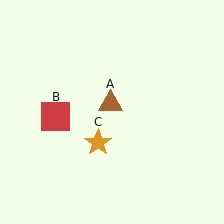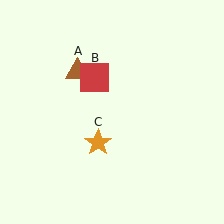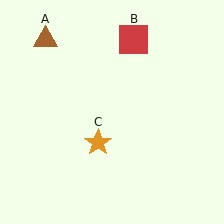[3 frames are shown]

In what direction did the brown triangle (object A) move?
The brown triangle (object A) moved up and to the left.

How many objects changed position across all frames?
2 objects changed position: brown triangle (object A), red square (object B).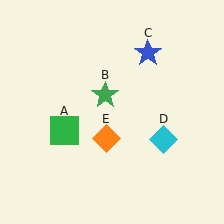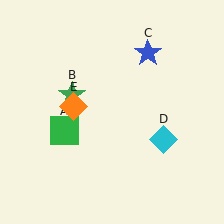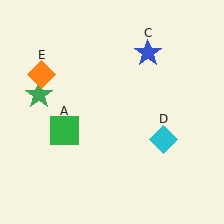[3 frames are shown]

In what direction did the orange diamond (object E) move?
The orange diamond (object E) moved up and to the left.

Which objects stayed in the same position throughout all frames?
Green square (object A) and blue star (object C) and cyan diamond (object D) remained stationary.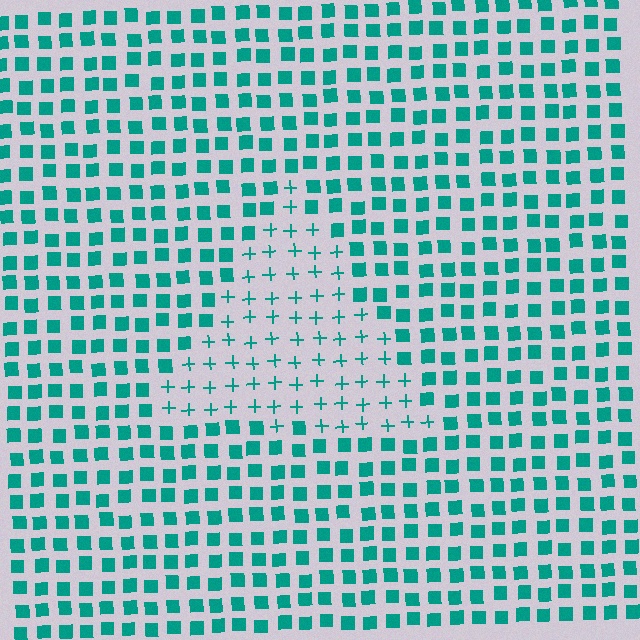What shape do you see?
I see a triangle.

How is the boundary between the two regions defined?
The boundary is defined by a change in element shape: plus signs inside vs. squares outside. All elements share the same color and spacing.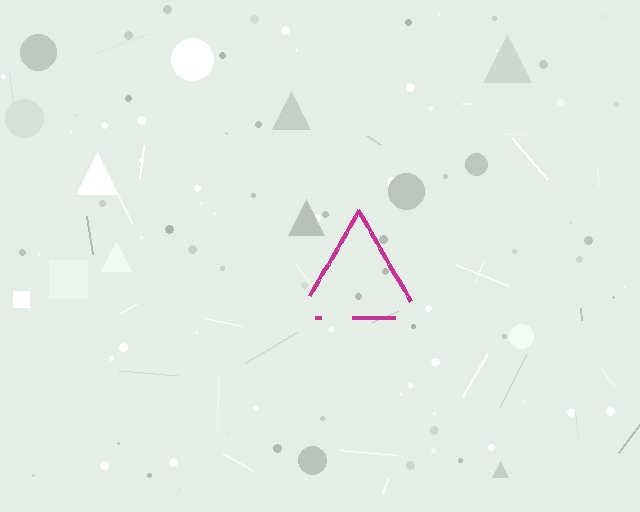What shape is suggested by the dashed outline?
The dashed outline suggests a triangle.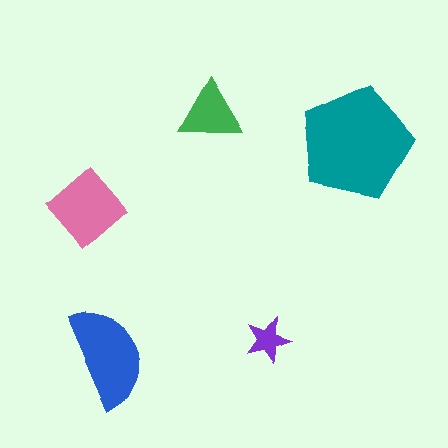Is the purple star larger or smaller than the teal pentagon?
Smaller.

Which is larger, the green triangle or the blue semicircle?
The blue semicircle.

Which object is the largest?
The teal pentagon.